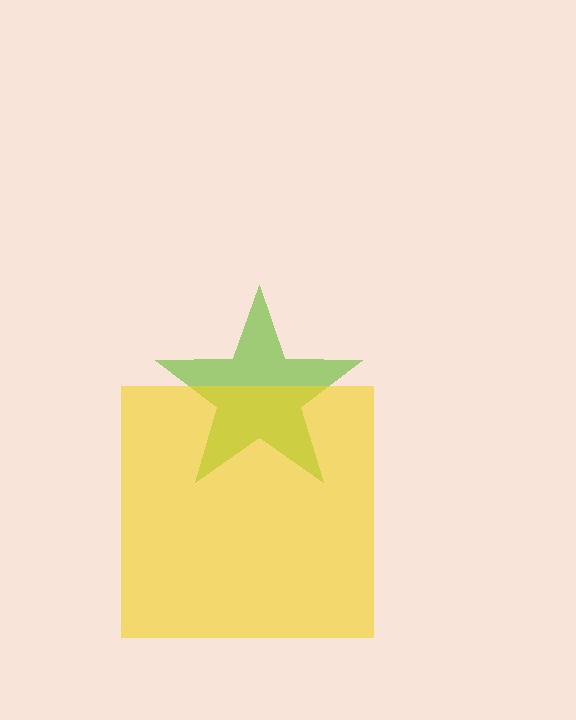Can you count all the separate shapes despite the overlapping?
Yes, there are 2 separate shapes.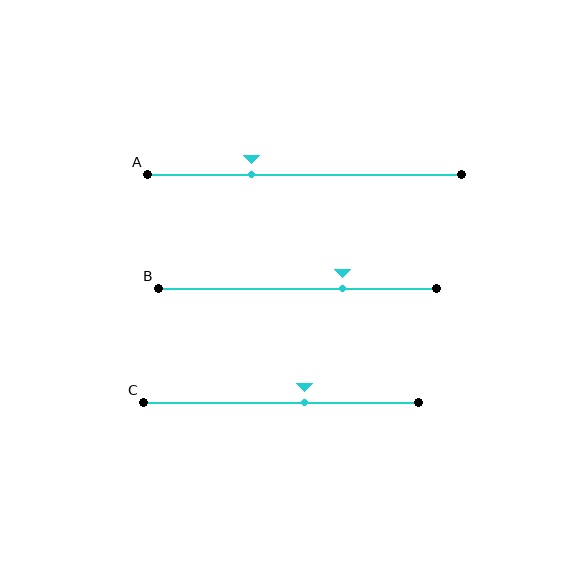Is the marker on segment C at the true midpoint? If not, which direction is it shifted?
No, the marker on segment C is shifted to the right by about 8% of the segment length.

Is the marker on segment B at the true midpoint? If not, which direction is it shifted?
No, the marker on segment B is shifted to the right by about 16% of the segment length.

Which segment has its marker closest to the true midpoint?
Segment C has its marker closest to the true midpoint.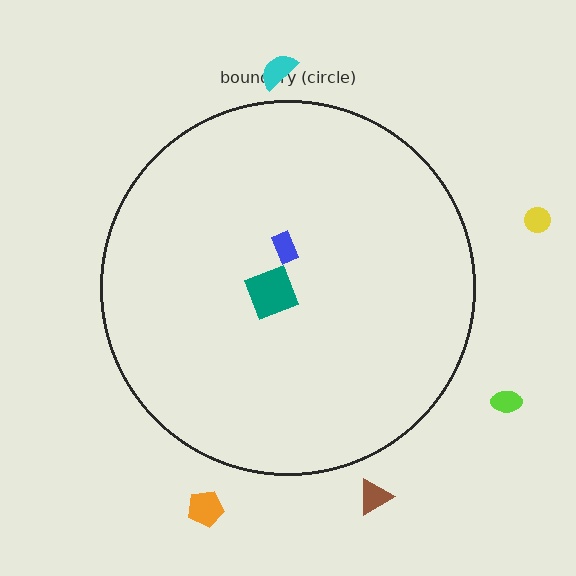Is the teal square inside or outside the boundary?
Inside.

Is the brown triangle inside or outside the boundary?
Outside.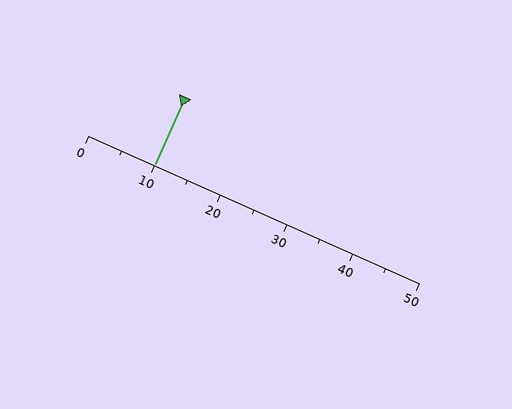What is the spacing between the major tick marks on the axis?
The major ticks are spaced 10 apart.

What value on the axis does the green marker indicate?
The marker indicates approximately 10.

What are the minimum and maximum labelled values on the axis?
The axis runs from 0 to 50.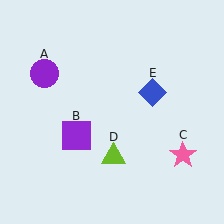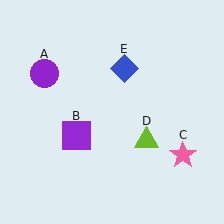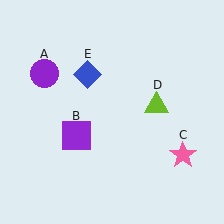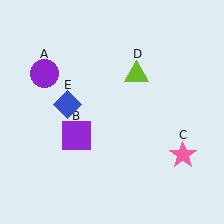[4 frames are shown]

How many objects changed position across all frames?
2 objects changed position: lime triangle (object D), blue diamond (object E).